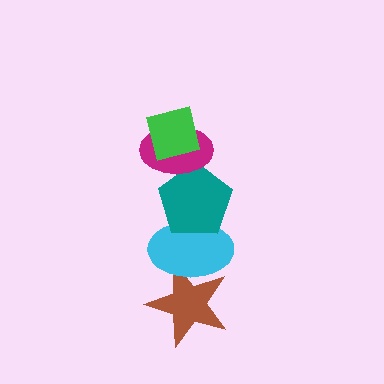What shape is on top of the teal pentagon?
The magenta ellipse is on top of the teal pentagon.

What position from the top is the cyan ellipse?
The cyan ellipse is 4th from the top.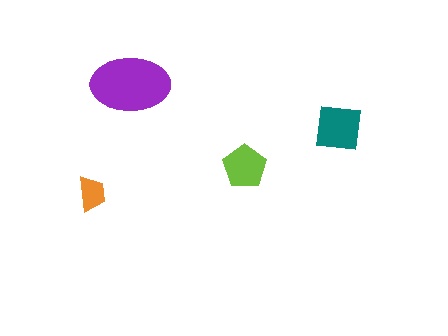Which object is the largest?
The purple ellipse.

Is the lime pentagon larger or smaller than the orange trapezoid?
Larger.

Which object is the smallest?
The orange trapezoid.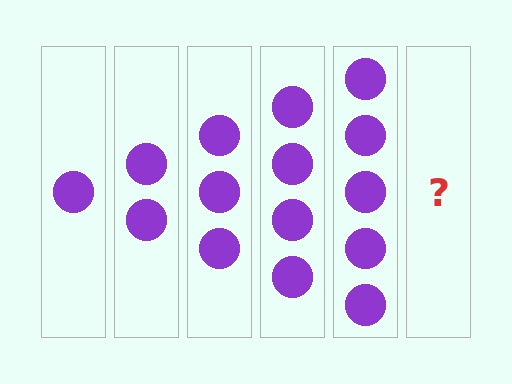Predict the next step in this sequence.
The next step is 6 circles.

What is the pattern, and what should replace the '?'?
The pattern is that each step adds one more circle. The '?' should be 6 circles.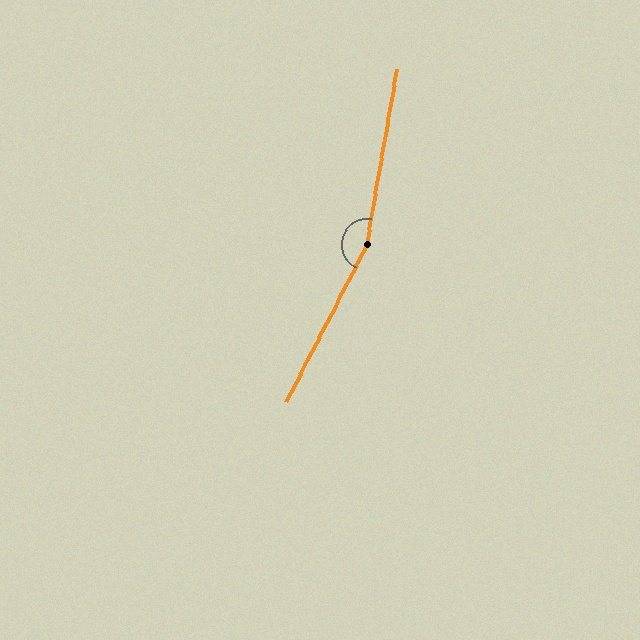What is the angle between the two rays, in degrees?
Approximately 162 degrees.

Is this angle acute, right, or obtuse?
It is obtuse.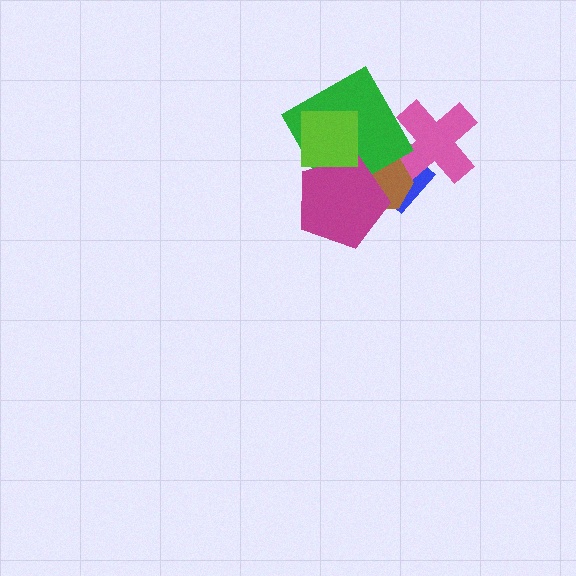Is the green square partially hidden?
Yes, it is partially covered by another shape.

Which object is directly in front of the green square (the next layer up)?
The magenta pentagon is directly in front of the green square.